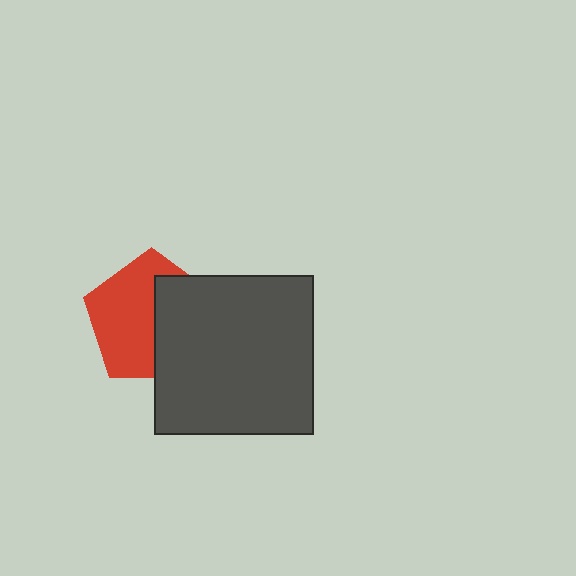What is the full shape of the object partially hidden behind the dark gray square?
The partially hidden object is a red pentagon.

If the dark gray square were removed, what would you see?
You would see the complete red pentagon.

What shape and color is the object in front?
The object in front is a dark gray square.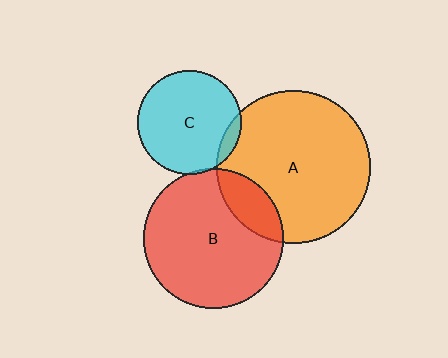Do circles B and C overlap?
Yes.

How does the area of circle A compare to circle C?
Approximately 2.2 times.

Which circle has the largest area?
Circle A (orange).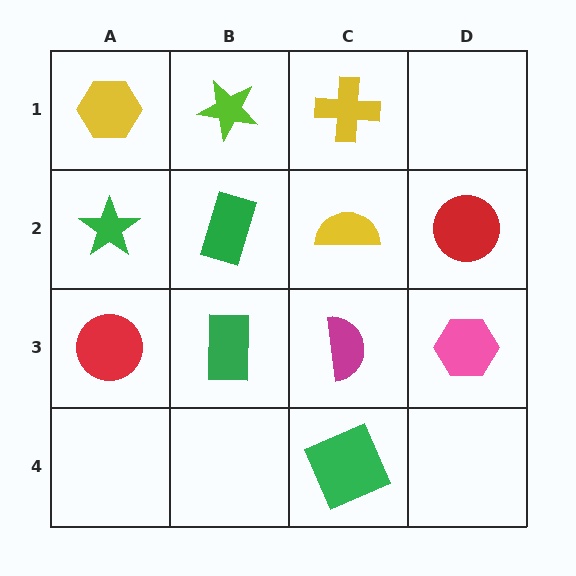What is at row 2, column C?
A yellow semicircle.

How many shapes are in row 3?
4 shapes.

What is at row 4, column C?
A green square.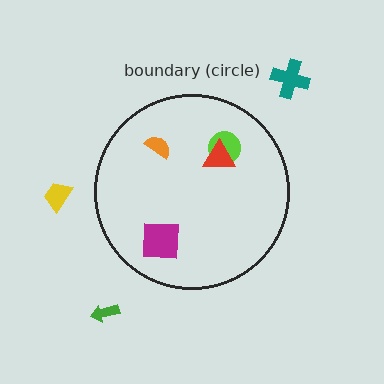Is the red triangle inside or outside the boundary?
Inside.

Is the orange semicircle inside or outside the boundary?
Inside.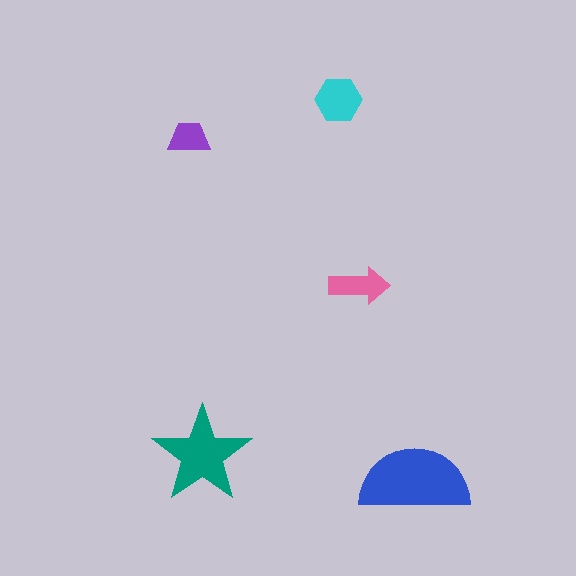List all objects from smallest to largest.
The purple trapezoid, the pink arrow, the cyan hexagon, the teal star, the blue semicircle.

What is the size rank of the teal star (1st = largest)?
2nd.